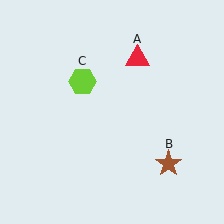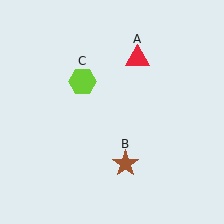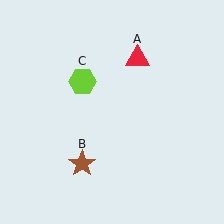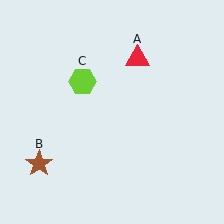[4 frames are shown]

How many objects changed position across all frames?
1 object changed position: brown star (object B).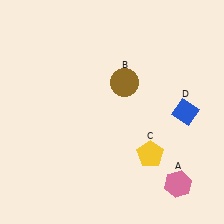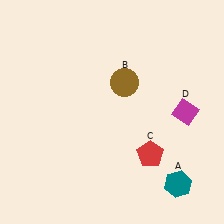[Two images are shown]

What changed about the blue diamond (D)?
In Image 1, D is blue. In Image 2, it changed to magenta.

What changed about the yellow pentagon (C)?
In Image 1, C is yellow. In Image 2, it changed to red.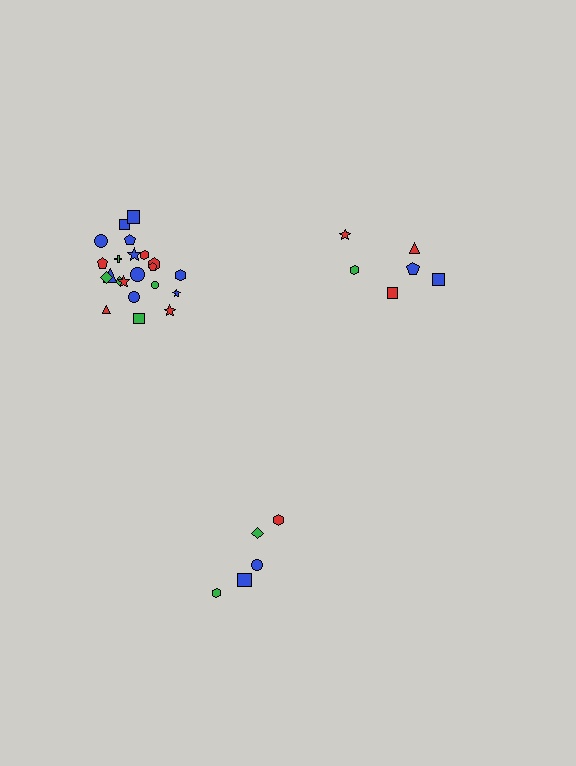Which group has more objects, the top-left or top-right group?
The top-left group.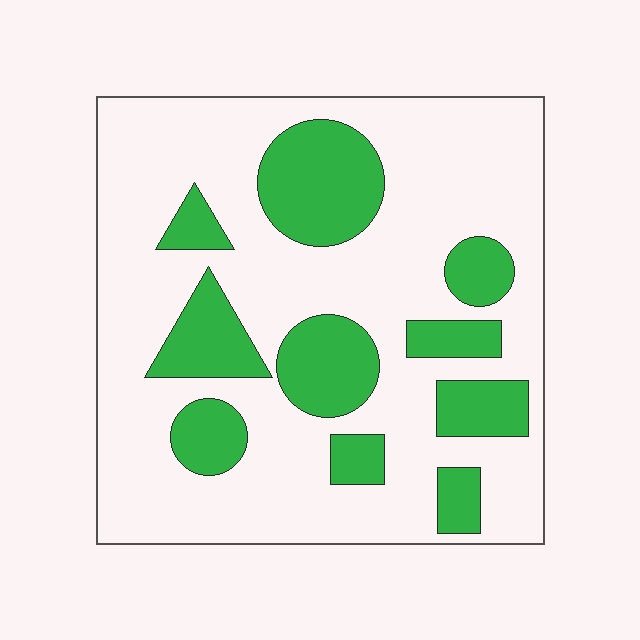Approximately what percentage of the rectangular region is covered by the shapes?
Approximately 25%.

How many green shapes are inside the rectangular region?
10.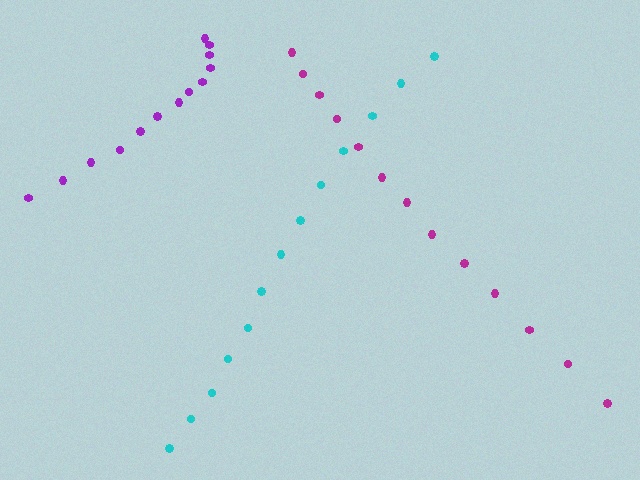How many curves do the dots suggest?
There are 3 distinct paths.